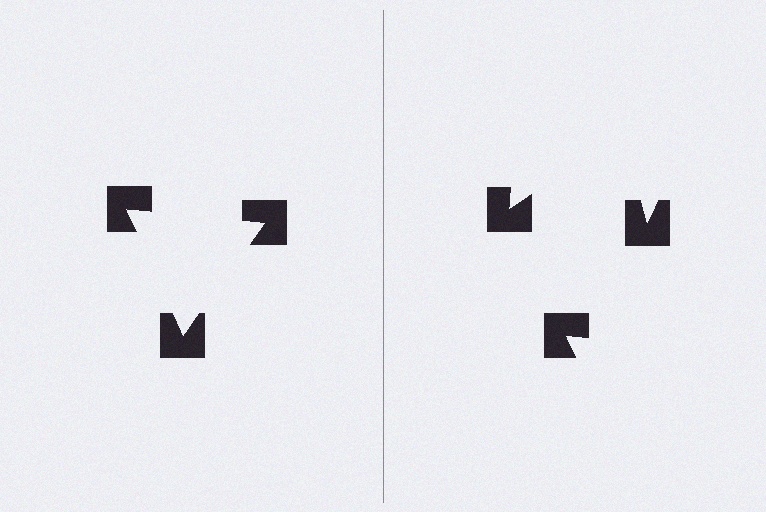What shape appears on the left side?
An illusory triangle.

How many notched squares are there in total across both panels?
6 — 3 on each side.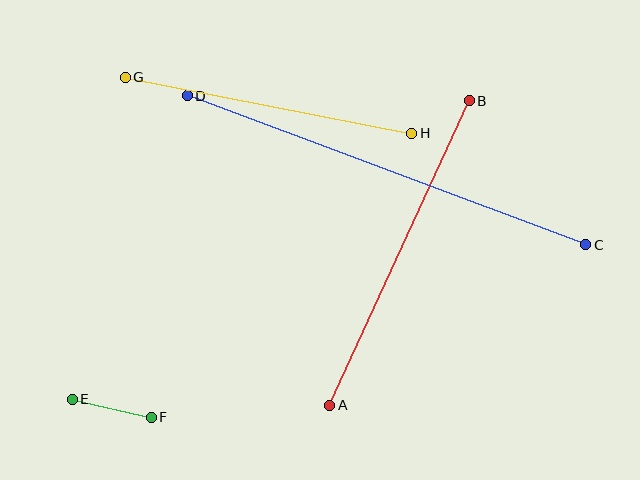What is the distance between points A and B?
The distance is approximately 335 pixels.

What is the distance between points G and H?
The distance is approximately 292 pixels.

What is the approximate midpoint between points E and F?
The midpoint is at approximately (112, 408) pixels.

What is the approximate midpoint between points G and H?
The midpoint is at approximately (269, 105) pixels.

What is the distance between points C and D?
The distance is approximately 425 pixels.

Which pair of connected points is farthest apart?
Points C and D are farthest apart.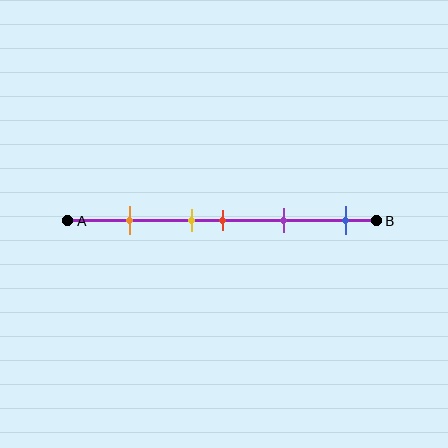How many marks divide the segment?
There are 5 marks dividing the segment.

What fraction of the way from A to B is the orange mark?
The orange mark is approximately 20% (0.2) of the way from A to B.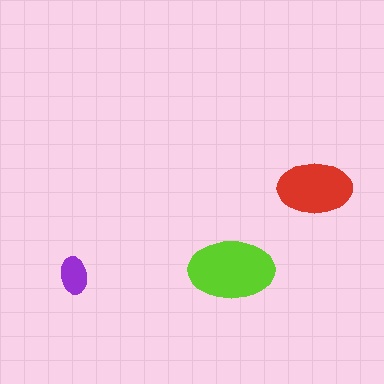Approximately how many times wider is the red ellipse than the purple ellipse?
About 2 times wider.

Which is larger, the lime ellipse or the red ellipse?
The lime one.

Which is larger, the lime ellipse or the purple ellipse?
The lime one.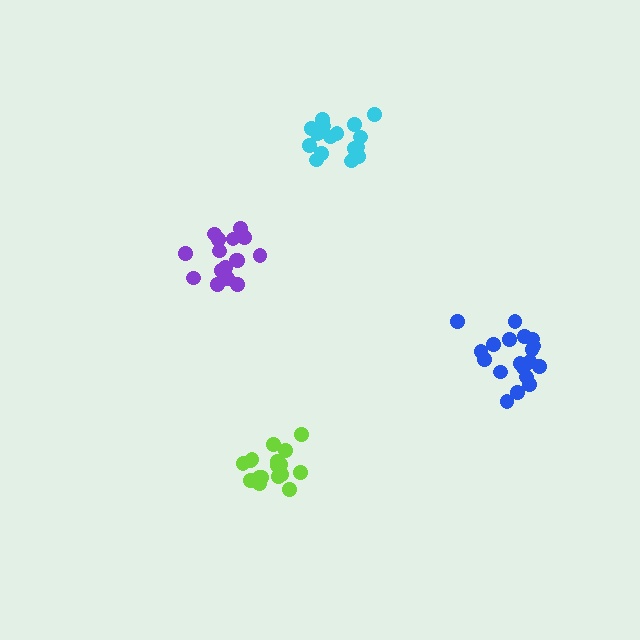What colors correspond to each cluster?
The clusters are colored: blue, cyan, lime, purple.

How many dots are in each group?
Group 1: 20 dots, Group 2: 17 dots, Group 3: 19 dots, Group 4: 16 dots (72 total).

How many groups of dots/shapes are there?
There are 4 groups.